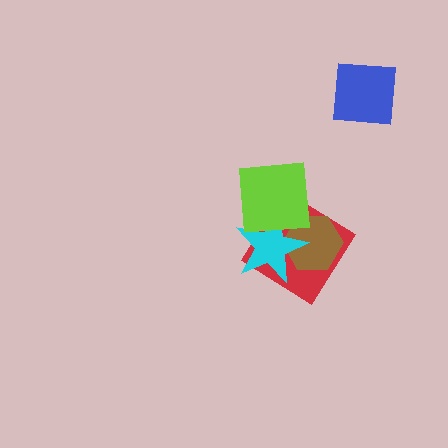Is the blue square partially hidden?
No, no other shape covers it.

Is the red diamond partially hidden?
Yes, it is partially covered by another shape.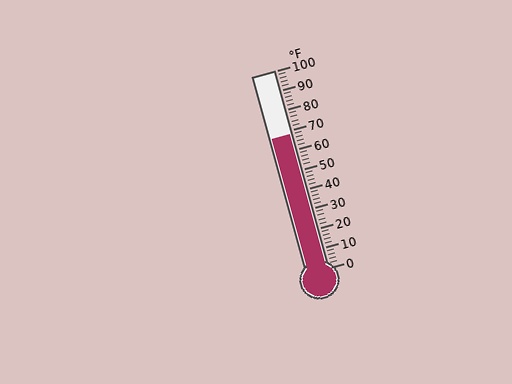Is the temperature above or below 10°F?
The temperature is above 10°F.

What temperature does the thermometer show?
The thermometer shows approximately 68°F.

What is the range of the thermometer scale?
The thermometer scale ranges from 0°F to 100°F.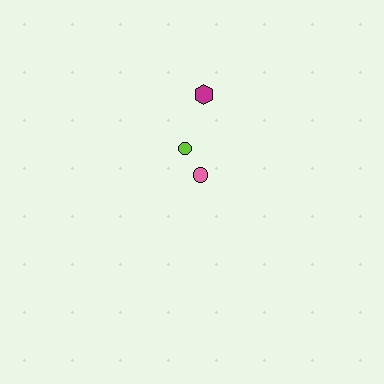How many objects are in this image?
There are 3 objects.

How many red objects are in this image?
There are no red objects.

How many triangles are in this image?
There are no triangles.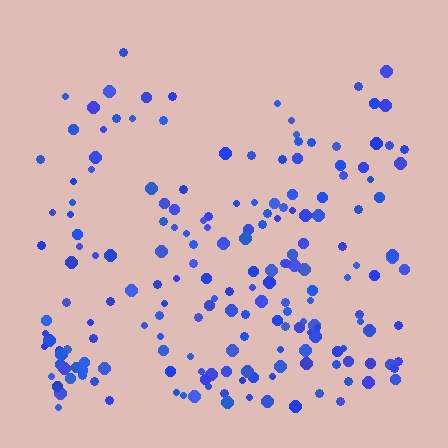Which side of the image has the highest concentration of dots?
The bottom.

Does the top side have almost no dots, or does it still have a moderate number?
Still a moderate number, just noticeably fewer than the bottom.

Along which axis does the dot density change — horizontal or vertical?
Vertical.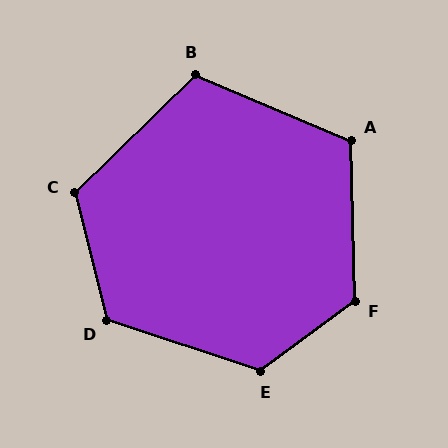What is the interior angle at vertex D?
Approximately 122 degrees (obtuse).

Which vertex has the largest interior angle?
F, at approximately 125 degrees.